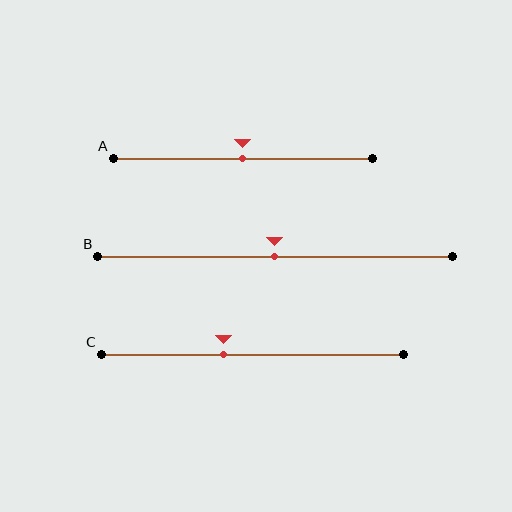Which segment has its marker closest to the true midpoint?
Segment A has its marker closest to the true midpoint.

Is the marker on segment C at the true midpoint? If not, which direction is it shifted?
No, the marker on segment C is shifted to the left by about 9% of the segment length.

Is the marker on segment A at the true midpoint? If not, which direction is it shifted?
Yes, the marker on segment A is at the true midpoint.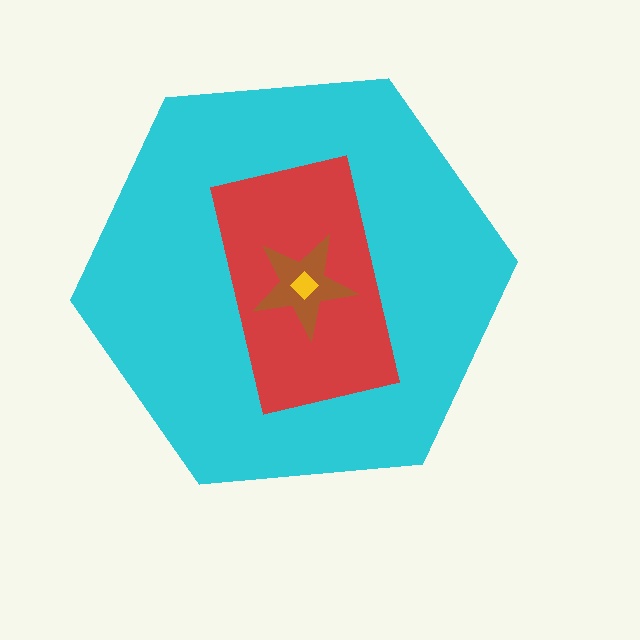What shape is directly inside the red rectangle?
The brown star.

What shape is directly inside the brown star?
The yellow diamond.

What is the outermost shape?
The cyan hexagon.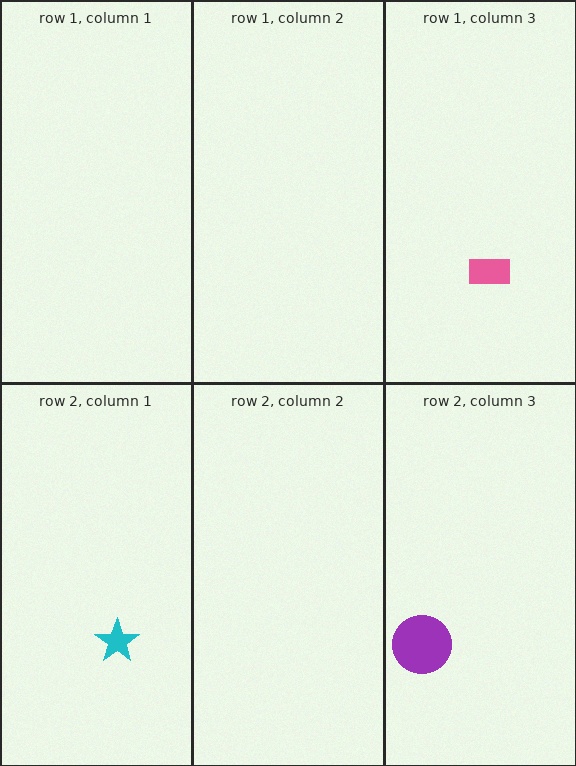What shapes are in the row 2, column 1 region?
The cyan star.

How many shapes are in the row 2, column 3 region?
1.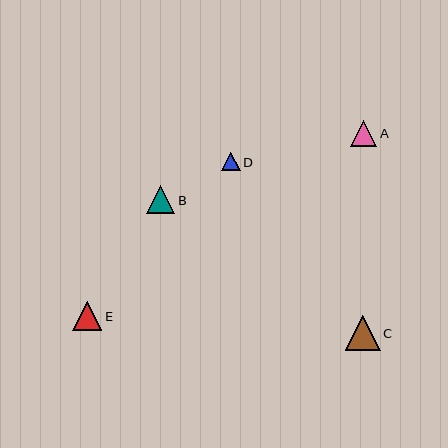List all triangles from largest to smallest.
From largest to smallest: C, E, B, A, D.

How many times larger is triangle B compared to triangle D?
Triangle B is approximately 1.5 times the size of triangle D.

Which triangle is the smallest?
Triangle D is the smallest with a size of approximately 19 pixels.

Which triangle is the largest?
Triangle C is the largest with a size of approximately 35 pixels.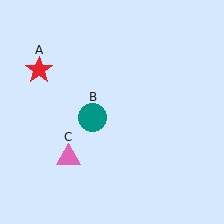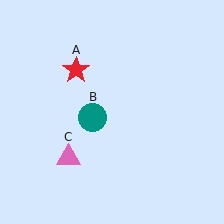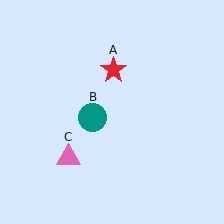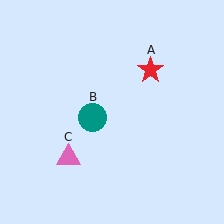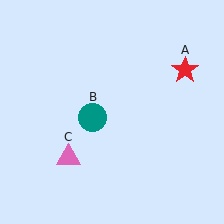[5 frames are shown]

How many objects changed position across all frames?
1 object changed position: red star (object A).